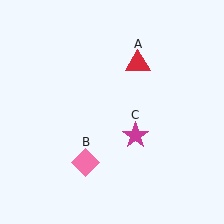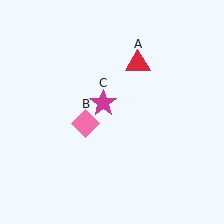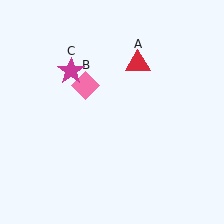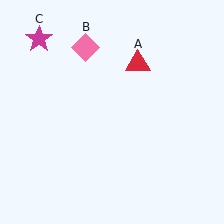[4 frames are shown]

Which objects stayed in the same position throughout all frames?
Red triangle (object A) remained stationary.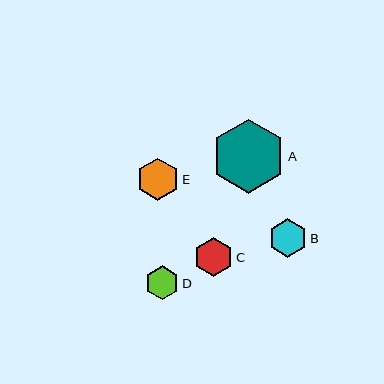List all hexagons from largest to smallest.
From largest to smallest: A, E, C, B, D.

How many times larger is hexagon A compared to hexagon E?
Hexagon A is approximately 1.8 times the size of hexagon E.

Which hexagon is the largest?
Hexagon A is the largest with a size of approximately 74 pixels.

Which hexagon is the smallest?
Hexagon D is the smallest with a size of approximately 34 pixels.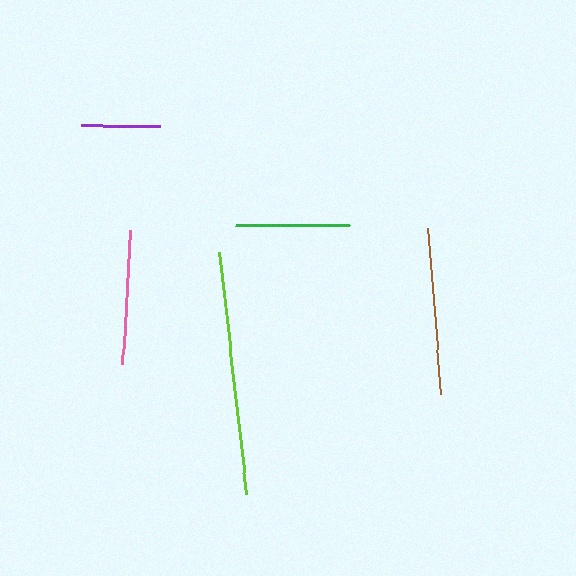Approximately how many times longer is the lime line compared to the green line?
The lime line is approximately 2.1 times the length of the green line.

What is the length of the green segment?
The green segment is approximately 114 pixels long.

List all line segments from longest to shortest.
From longest to shortest: lime, brown, pink, green, purple.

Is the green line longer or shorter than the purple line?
The green line is longer than the purple line.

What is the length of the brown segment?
The brown segment is approximately 166 pixels long.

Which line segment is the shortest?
The purple line is the shortest at approximately 79 pixels.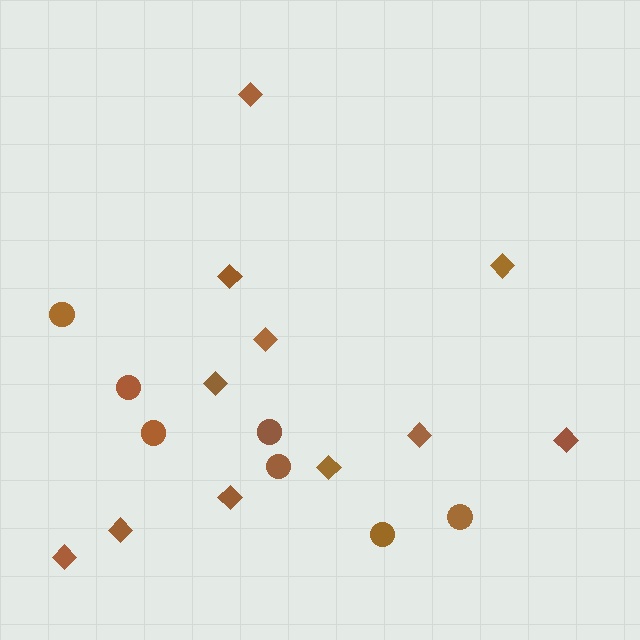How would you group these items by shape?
There are 2 groups: one group of circles (7) and one group of diamonds (11).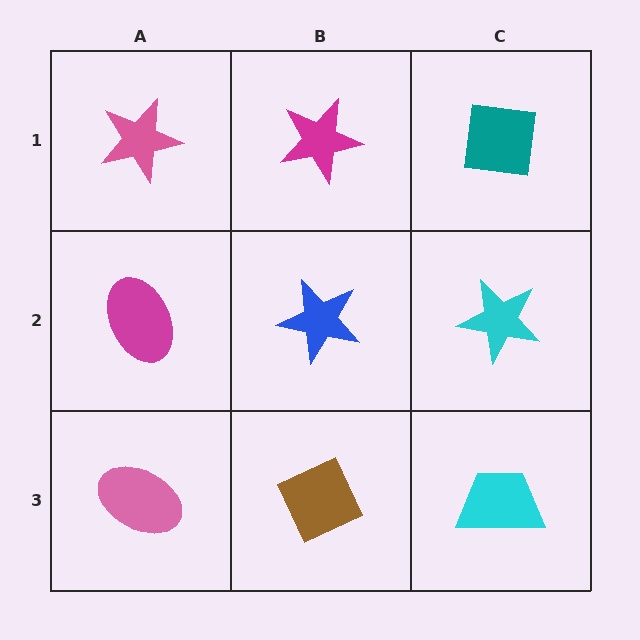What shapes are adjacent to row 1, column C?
A cyan star (row 2, column C), a magenta star (row 1, column B).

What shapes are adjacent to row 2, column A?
A pink star (row 1, column A), a pink ellipse (row 3, column A), a blue star (row 2, column B).